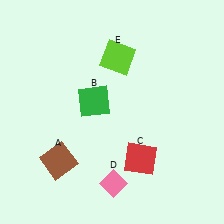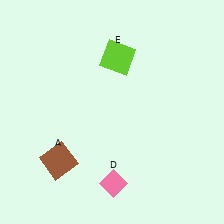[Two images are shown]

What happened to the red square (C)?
The red square (C) was removed in Image 2. It was in the bottom-right area of Image 1.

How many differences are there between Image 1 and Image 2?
There are 2 differences between the two images.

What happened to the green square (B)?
The green square (B) was removed in Image 2. It was in the top-left area of Image 1.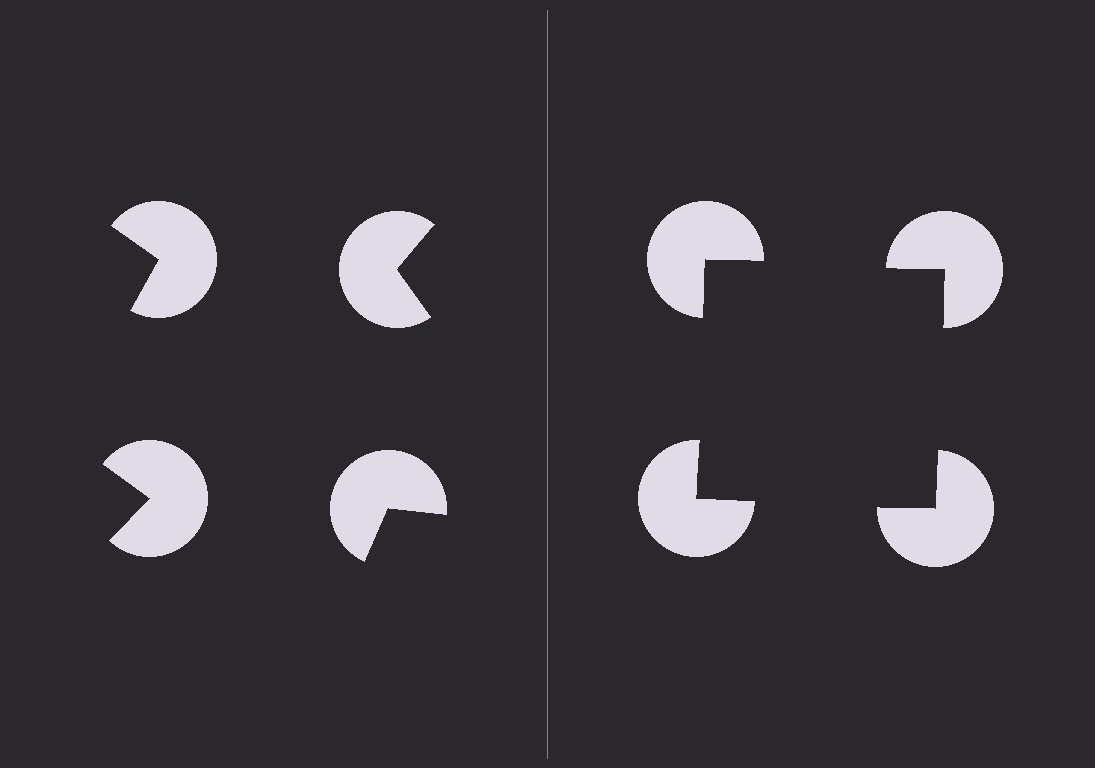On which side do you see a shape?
An illusory square appears on the right side. On the left side the wedge cuts are rotated, so no coherent shape forms.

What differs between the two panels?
The pac-man discs are positioned identically on both sides; only the wedge orientations differ. On the right they align to a square; on the left they are misaligned.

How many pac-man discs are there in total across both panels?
8 — 4 on each side.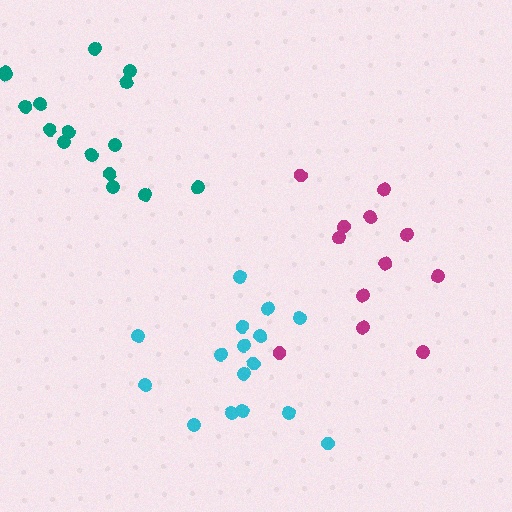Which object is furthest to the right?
The magenta cluster is rightmost.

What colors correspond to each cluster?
The clusters are colored: cyan, magenta, teal.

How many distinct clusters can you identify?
There are 3 distinct clusters.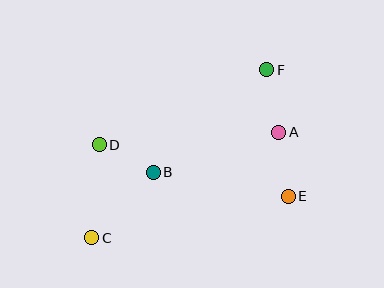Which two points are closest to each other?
Points B and D are closest to each other.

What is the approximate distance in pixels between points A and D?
The distance between A and D is approximately 180 pixels.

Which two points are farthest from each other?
Points C and F are farthest from each other.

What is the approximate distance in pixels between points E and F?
The distance between E and F is approximately 128 pixels.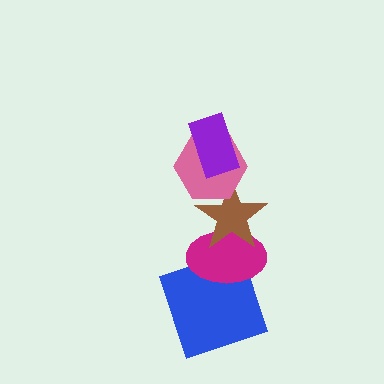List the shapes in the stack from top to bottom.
From top to bottom: the purple rectangle, the pink hexagon, the brown star, the magenta ellipse, the blue square.